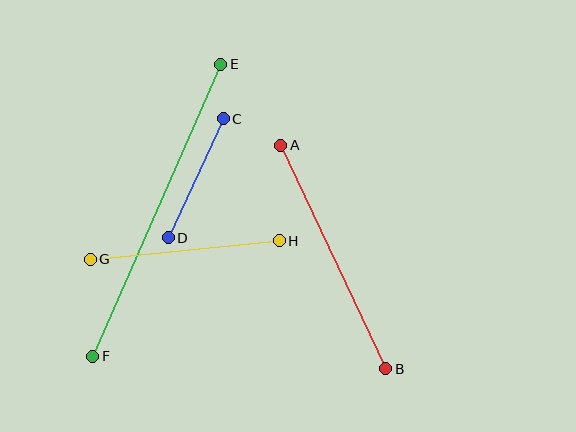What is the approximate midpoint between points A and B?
The midpoint is at approximately (333, 257) pixels.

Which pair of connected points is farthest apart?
Points E and F are farthest apart.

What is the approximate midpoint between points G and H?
The midpoint is at approximately (185, 250) pixels.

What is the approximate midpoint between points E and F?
The midpoint is at approximately (157, 210) pixels.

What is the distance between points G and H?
The distance is approximately 190 pixels.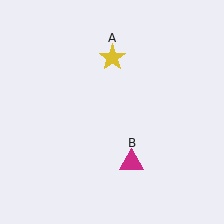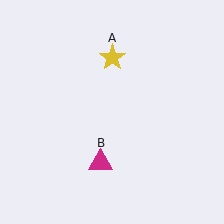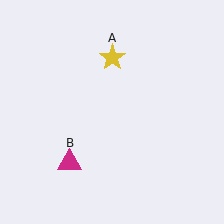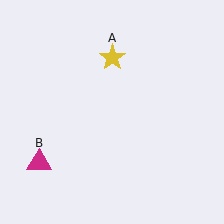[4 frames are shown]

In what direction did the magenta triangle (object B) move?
The magenta triangle (object B) moved left.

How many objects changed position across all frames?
1 object changed position: magenta triangle (object B).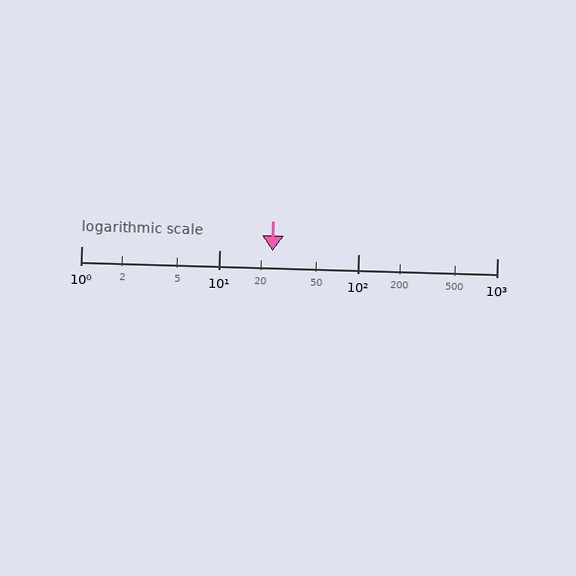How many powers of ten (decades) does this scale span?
The scale spans 3 decades, from 1 to 1000.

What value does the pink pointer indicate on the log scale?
The pointer indicates approximately 24.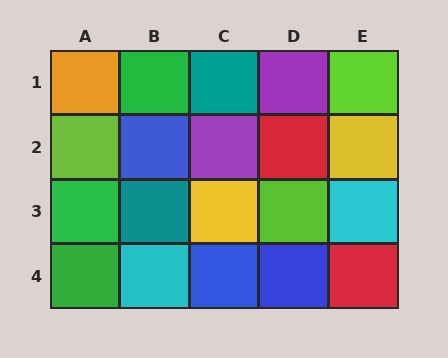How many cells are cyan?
2 cells are cyan.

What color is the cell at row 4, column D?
Blue.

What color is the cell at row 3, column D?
Lime.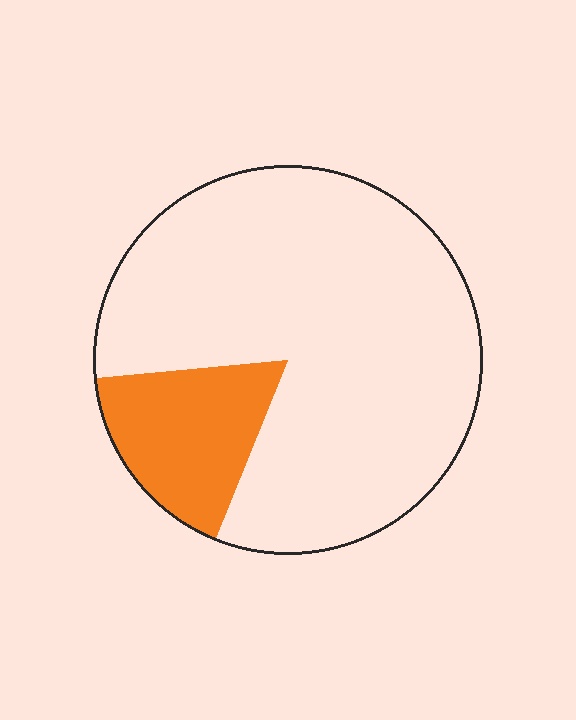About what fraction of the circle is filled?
About one sixth (1/6).